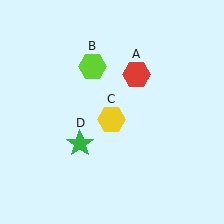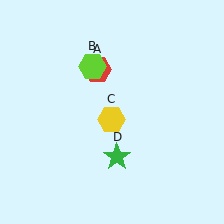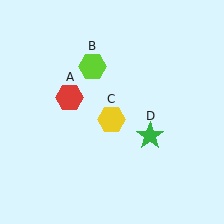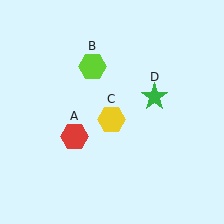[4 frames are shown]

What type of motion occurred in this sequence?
The red hexagon (object A), green star (object D) rotated counterclockwise around the center of the scene.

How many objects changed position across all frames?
2 objects changed position: red hexagon (object A), green star (object D).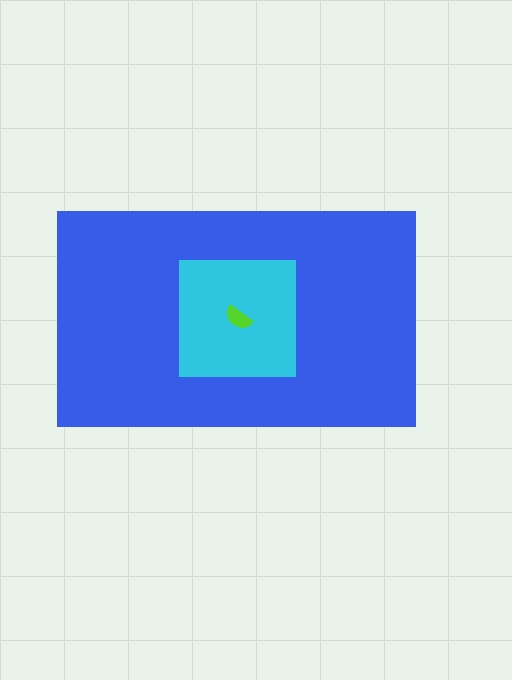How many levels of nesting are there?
3.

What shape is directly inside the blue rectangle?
The cyan square.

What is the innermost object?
The lime semicircle.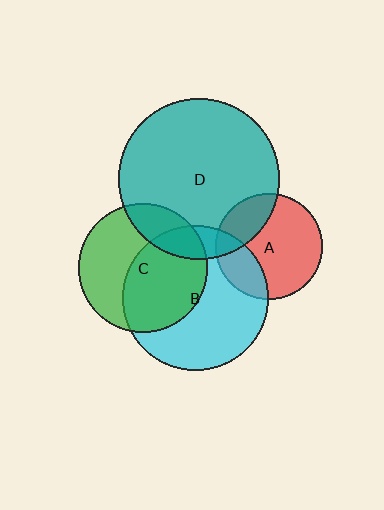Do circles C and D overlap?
Yes.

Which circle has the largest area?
Circle D (teal).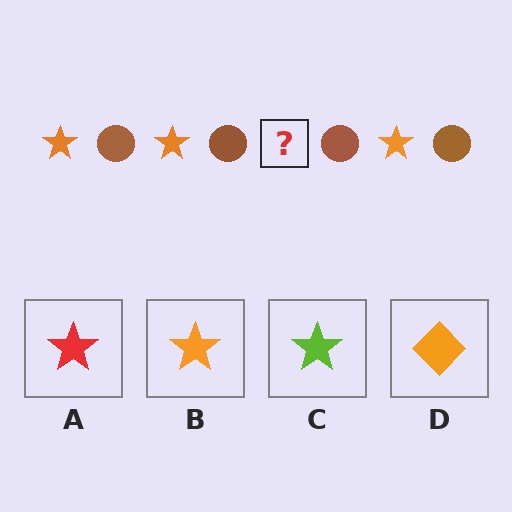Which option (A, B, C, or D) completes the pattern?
B.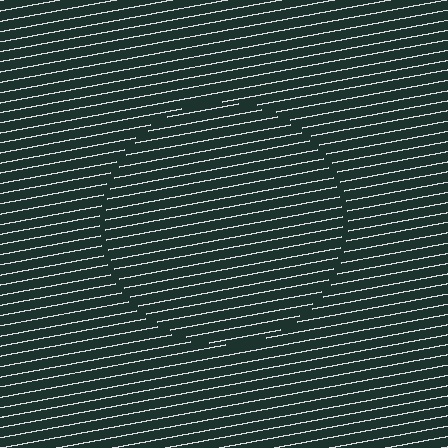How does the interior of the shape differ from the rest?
The interior of the shape contains the same grating, shifted by half a period — the contour is defined by the phase discontinuity where line-ends from the inner and outer gratings abut.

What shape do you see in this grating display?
An illusory circle. The interior of the shape contains the same grating, shifted by half a period — the contour is defined by the phase discontinuity where line-ends from the inner and outer gratings abut.